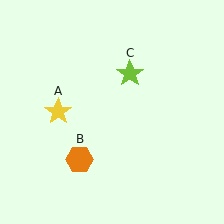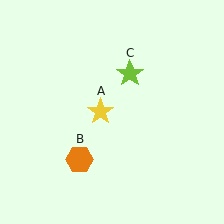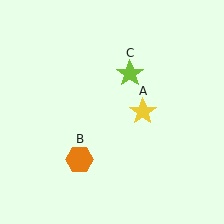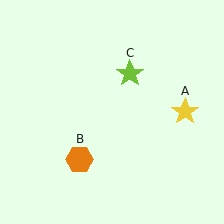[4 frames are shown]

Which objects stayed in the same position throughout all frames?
Orange hexagon (object B) and lime star (object C) remained stationary.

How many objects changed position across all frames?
1 object changed position: yellow star (object A).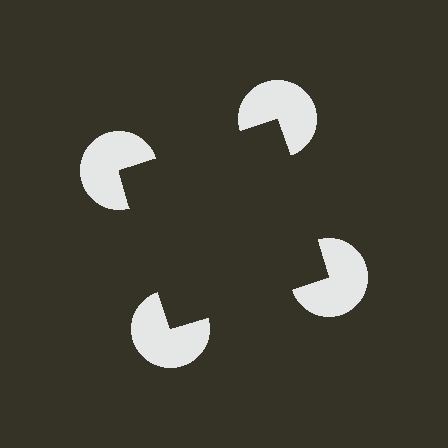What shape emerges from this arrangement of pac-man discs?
An illusory square — its edges are inferred from the aligned wedge cuts in the pac-man discs, not physically drawn.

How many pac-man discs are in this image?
There are 4 — one at each vertex of the illusory square.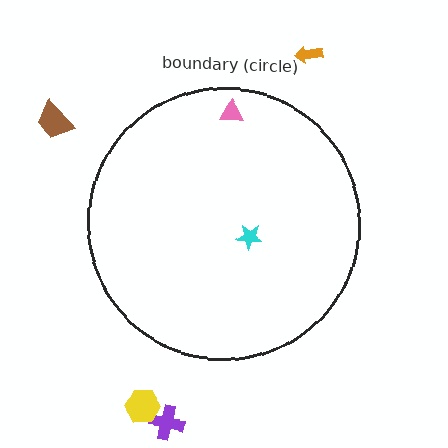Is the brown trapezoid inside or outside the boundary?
Outside.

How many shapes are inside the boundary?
2 inside, 4 outside.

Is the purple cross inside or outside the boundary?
Outside.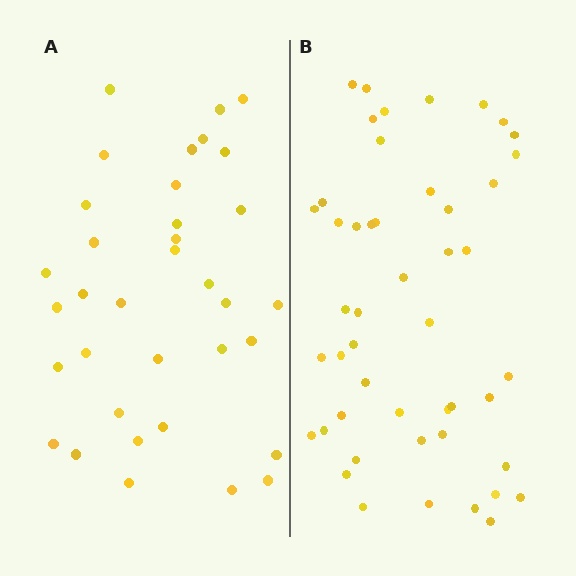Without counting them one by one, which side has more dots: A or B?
Region B (the right region) has more dots.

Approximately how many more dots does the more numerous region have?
Region B has approximately 15 more dots than region A.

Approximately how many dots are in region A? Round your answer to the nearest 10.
About 40 dots. (The exact count is 35, which rounds to 40.)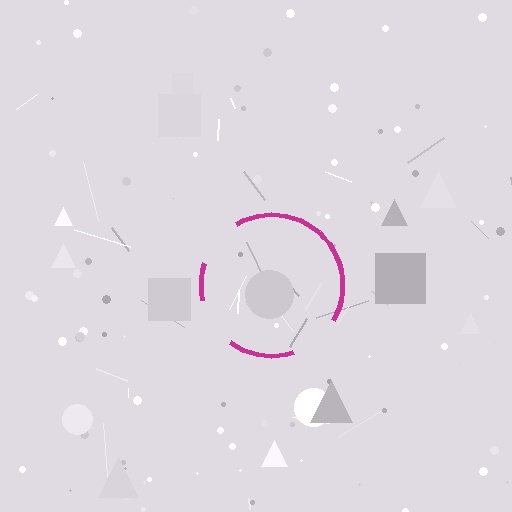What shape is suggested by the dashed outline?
The dashed outline suggests a circle.